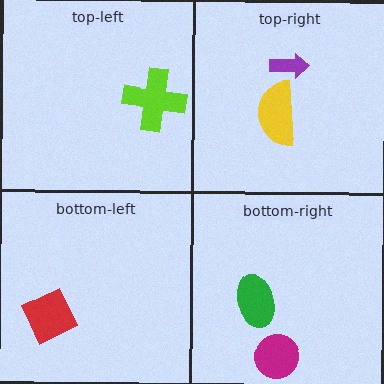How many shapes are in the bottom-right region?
2.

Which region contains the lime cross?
The top-left region.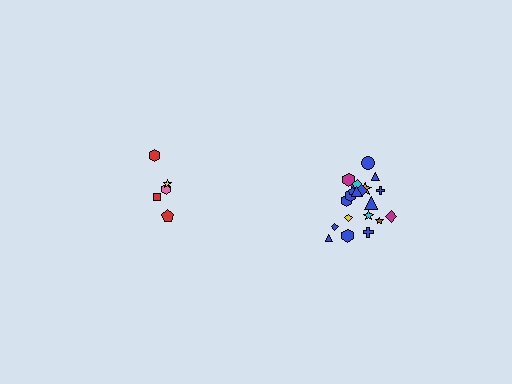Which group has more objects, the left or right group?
The right group.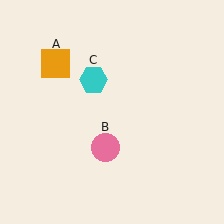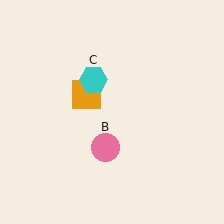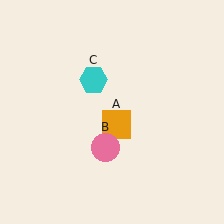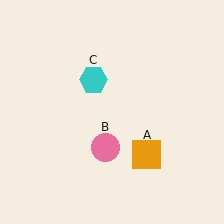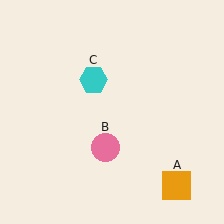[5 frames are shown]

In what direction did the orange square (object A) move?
The orange square (object A) moved down and to the right.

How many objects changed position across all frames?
1 object changed position: orange square (object A).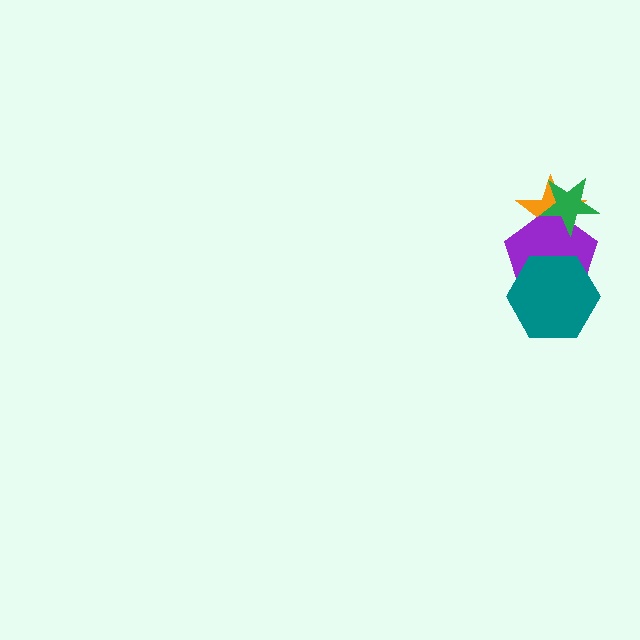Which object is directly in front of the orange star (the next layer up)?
The purple pentagon is directly in front of the orange star.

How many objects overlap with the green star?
2 objects overlap with the green star.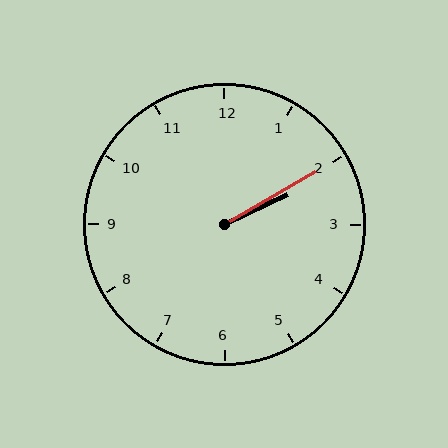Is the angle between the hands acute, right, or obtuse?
It is acute.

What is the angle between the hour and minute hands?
Approximately 5 degrees.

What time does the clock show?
2:10.